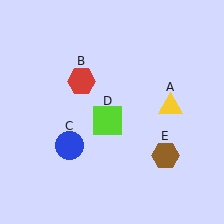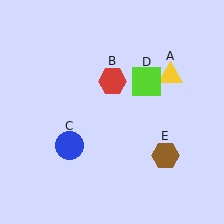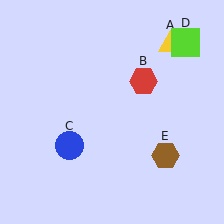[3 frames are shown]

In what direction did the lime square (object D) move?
The lime square (object D) moved up and to the right.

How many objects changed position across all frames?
3 objects changed position: yellow triangle (object A), red hexagon (object B), lime square (object D).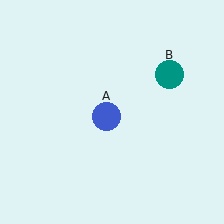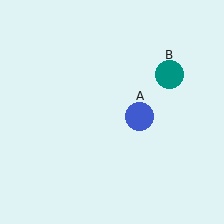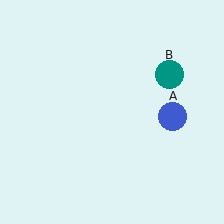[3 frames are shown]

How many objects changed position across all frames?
1 object changed position: blue circle (object A).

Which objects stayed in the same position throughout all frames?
Teal circle (object B) remained stationary.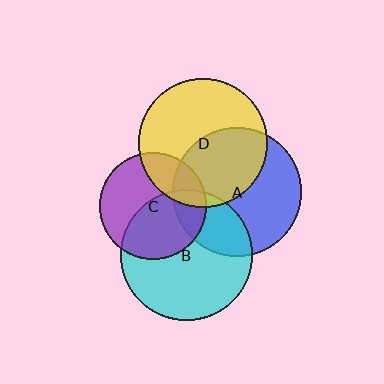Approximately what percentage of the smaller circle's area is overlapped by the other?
Approximately 50%.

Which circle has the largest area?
Circle B (cyan).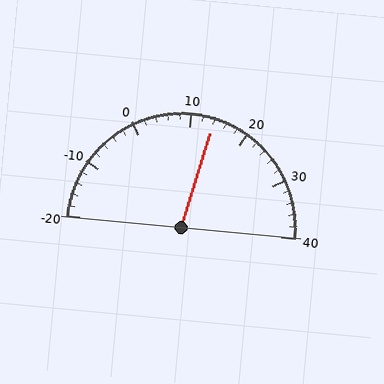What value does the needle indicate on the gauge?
The needle indicates approximately 14.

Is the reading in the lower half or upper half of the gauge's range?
The reading is in the upper half of the range (-20 to 40).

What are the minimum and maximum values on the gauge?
The gauge ranges from -20 to 40.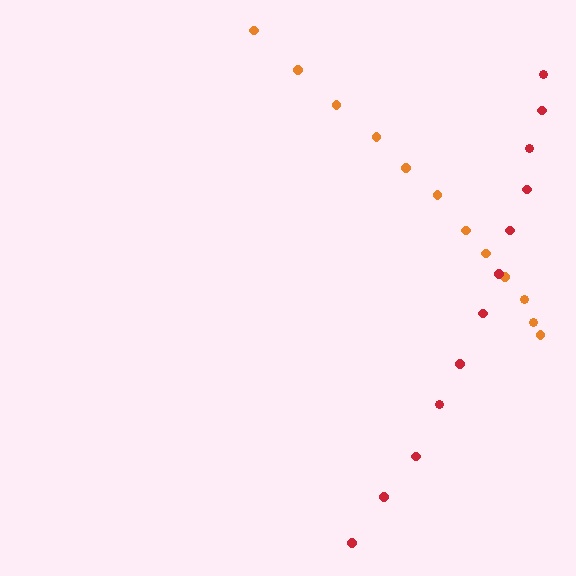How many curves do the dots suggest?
There are 2 distinct paths.